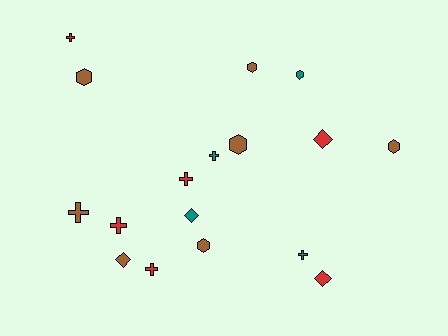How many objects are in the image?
There are 17 objects.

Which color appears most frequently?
Brown, with 7 objects.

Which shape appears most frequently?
Cross, with 7 objects.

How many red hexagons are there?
There are no red hexagons.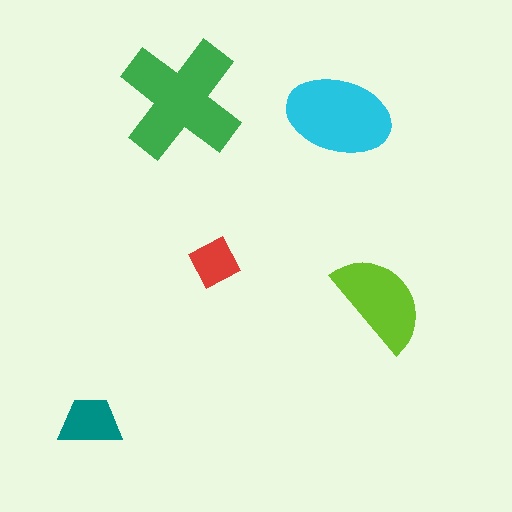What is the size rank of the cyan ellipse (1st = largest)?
2nd.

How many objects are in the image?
There are 5 objects in the image.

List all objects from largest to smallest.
The green cross, the cyan ellipse, the lime semicircle, the teal trapezoid, the red square.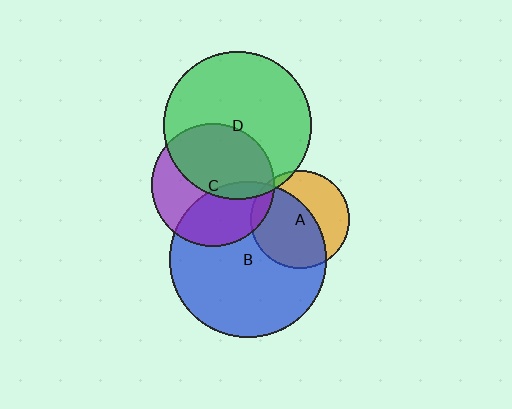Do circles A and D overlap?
Yes.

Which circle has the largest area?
Circle B (blue).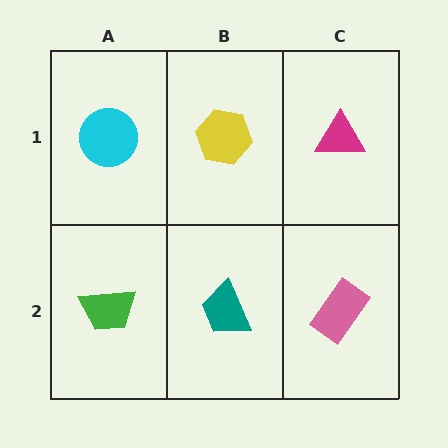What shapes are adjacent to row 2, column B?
A yellow hexagon (row 1, column B), a green trapezoid (row 2, column A), a pink rectangle (row 2, column C).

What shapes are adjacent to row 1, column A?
A green trapezoid (row 2, column A), a yellow hexagon (row 1, column B).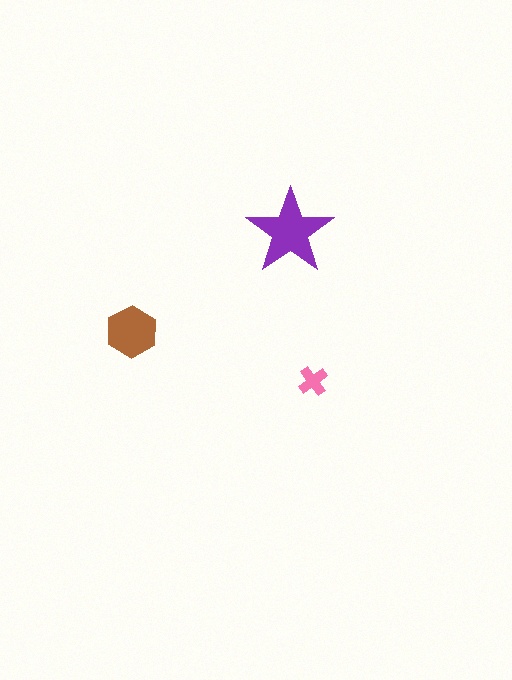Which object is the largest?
The purple star.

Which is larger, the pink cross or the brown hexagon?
The brown hexagon.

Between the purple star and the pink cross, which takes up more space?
The purple star.